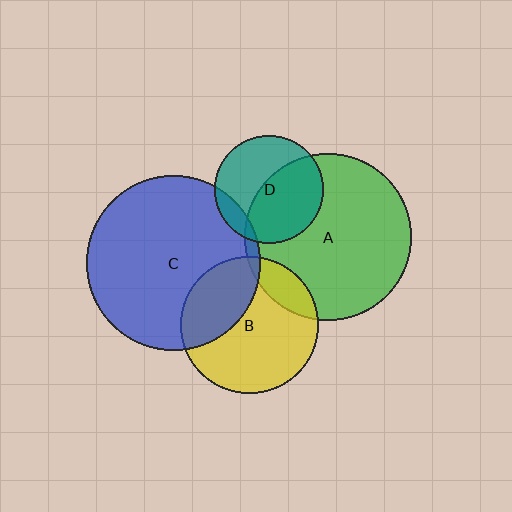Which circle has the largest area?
Circle C (blue).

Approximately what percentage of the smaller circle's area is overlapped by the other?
Approximately 5%.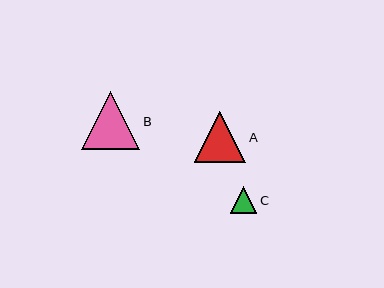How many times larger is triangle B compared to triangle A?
Triangle B is approximately 1.1 times the size of triangle A.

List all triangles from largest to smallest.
From largest to smallest: B, A, C.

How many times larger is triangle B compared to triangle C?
Triangle B is approximately 2.2 times the size of triangle C.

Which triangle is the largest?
Triangle B is the largest with a size of approximately 58 pixels.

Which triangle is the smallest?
Triangle C is the smallest with a size of approximately 27 pixels.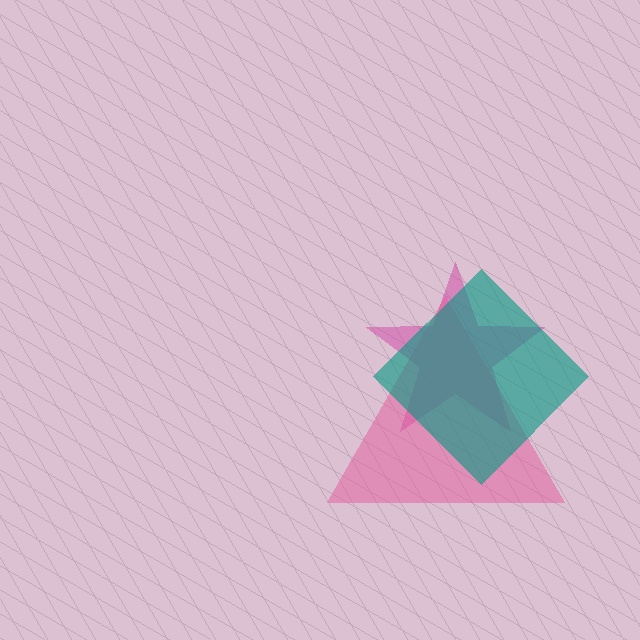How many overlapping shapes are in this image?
There are 3 overlapping shapes in the image.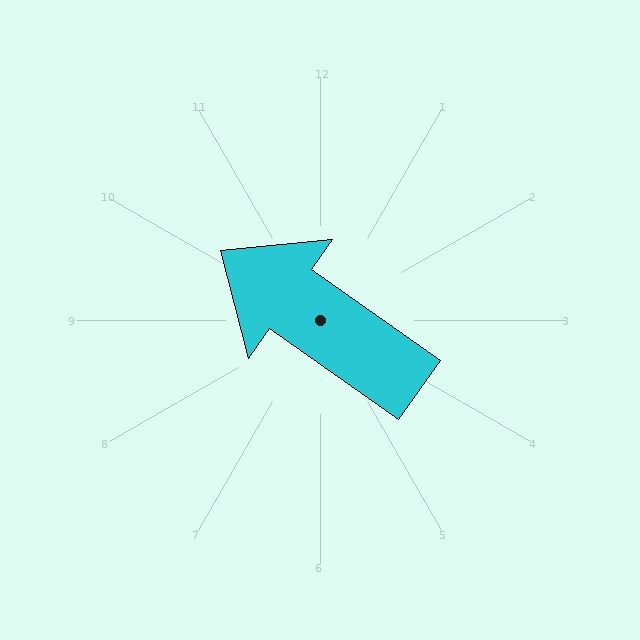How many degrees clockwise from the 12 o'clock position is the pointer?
Approximately 305 degrees.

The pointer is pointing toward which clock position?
Roughly 10 o'clock.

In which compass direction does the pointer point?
Northwest.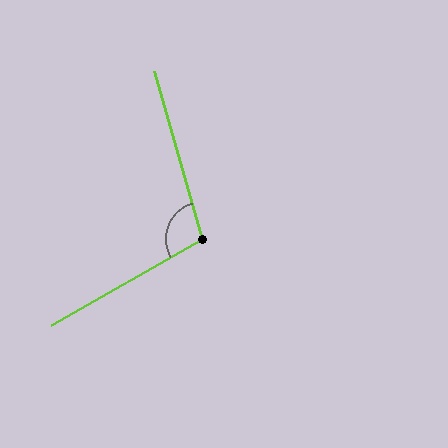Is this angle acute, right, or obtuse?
It is obtuse.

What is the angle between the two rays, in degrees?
Approximately 104 degrees.